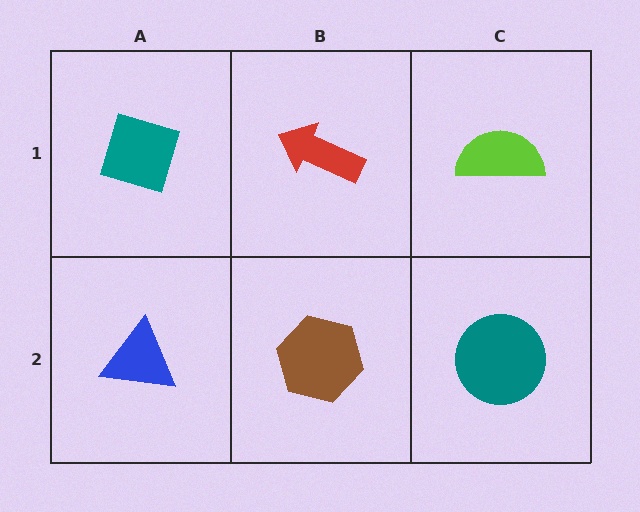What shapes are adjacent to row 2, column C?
A lime semicircle (row 1, column C), a brown hexagon (row 2, column B).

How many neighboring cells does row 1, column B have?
3.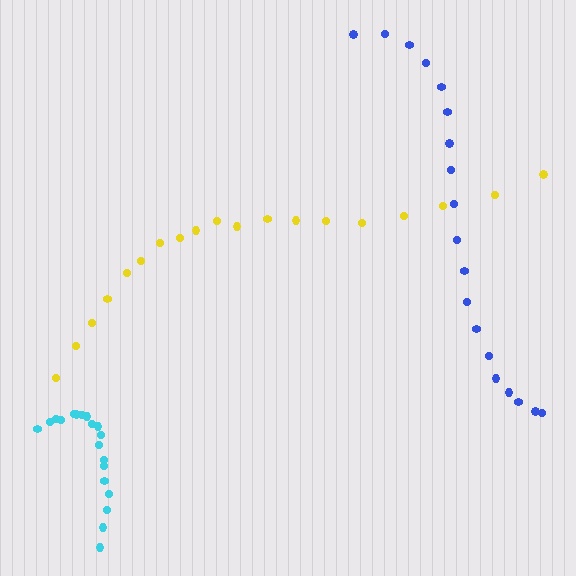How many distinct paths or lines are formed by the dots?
There are 3 distinct paths.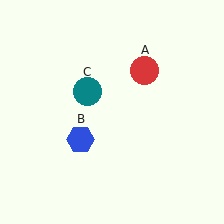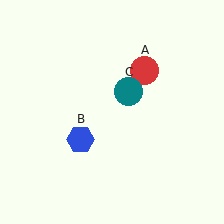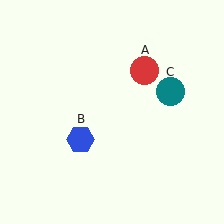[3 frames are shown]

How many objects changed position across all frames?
1 object changed position: teal circle (object C).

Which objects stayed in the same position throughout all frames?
Red circle (object A) and blue hexagon (object B) remained stationary.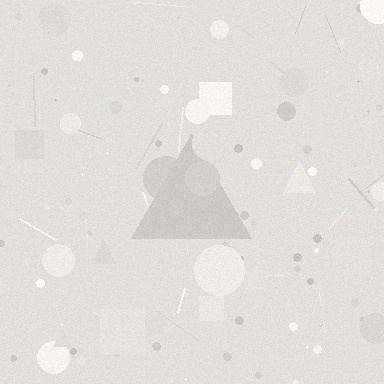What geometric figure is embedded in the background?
A triangle is embedded in the background.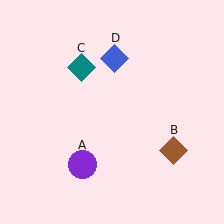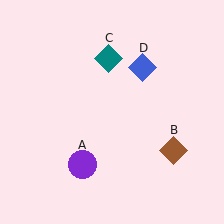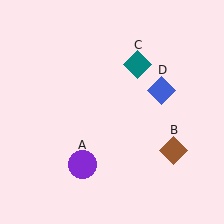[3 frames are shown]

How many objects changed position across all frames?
2 objects changed position: teal diamond (object C), blue diamond (object D).